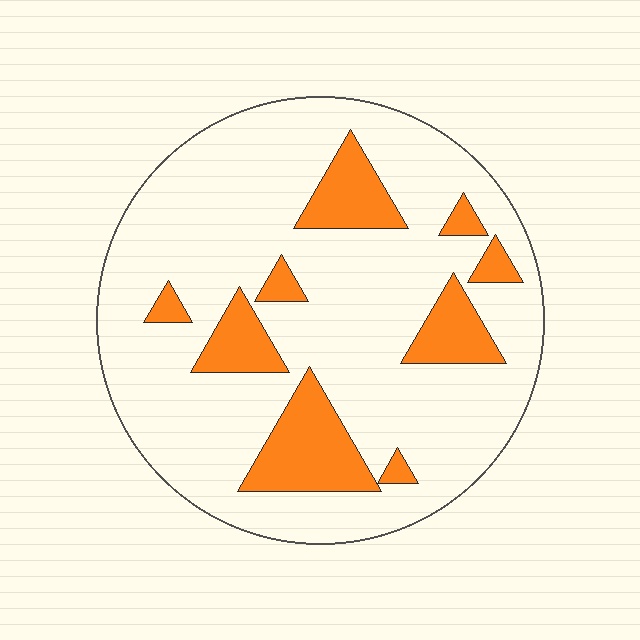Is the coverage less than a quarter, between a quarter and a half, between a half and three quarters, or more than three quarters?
Less than a quarter.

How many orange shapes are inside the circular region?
9.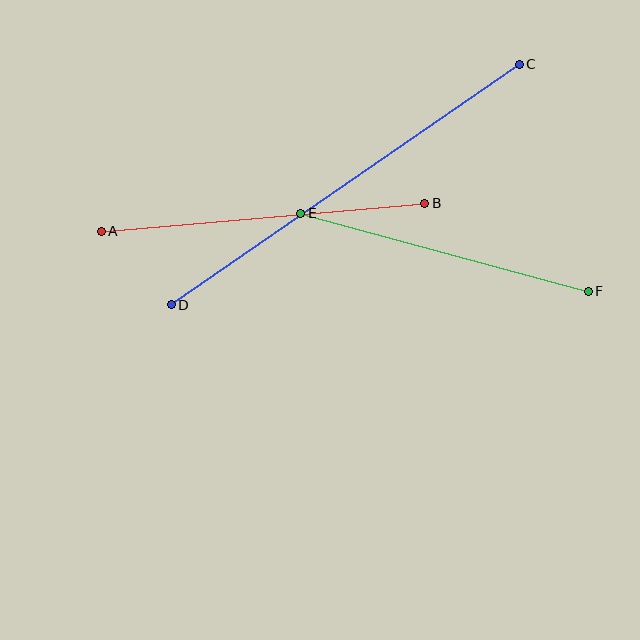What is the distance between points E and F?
The distance is approximately 298 pixels.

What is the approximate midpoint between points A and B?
The midpoint is at approximately (263, 217) pixels.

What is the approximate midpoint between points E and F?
The midpoint is at approximately (445, 252) pixels.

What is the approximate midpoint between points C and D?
The midpoint is at approximately (345, 185) pixels.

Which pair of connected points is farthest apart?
Points C and D are farthest apart.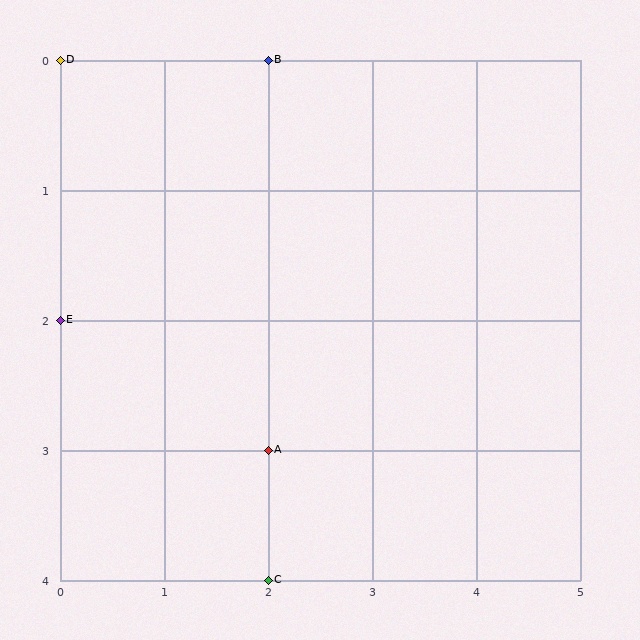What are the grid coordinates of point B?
Point B is at grid coordinates (2, 0).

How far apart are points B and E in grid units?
Points B and E are 2 columns and 2 rows apart (about 2.8 grid units diagonally).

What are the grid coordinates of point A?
Point A is at grid coordinates (2, 3).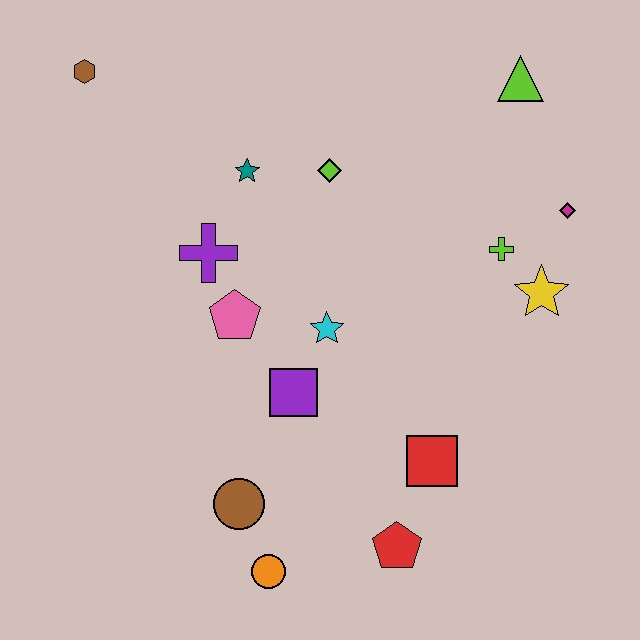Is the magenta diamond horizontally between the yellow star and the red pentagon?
No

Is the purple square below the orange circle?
No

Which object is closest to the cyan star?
The purple square is closest to the cyan star.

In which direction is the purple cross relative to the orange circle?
The purple cross is above the orange circle.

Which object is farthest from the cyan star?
The brown hexagon is farthest from the cyan star.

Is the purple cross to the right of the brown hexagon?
Yes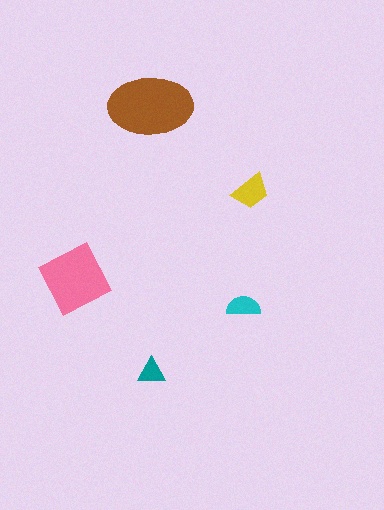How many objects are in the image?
There are 5 objects in the image.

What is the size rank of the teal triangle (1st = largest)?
5th.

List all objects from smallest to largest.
The teal triangle, the cyan semicircle, the yellow trapezoid, the pink square, the brown ellipse.